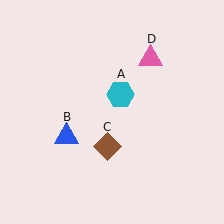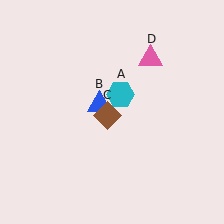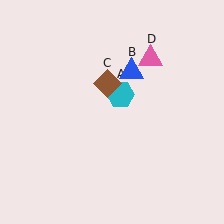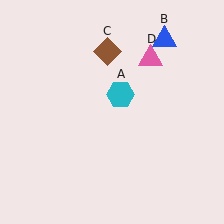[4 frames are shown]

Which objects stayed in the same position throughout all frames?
Cyan hexagon (object A) and pink triangle (object D) remained stationary.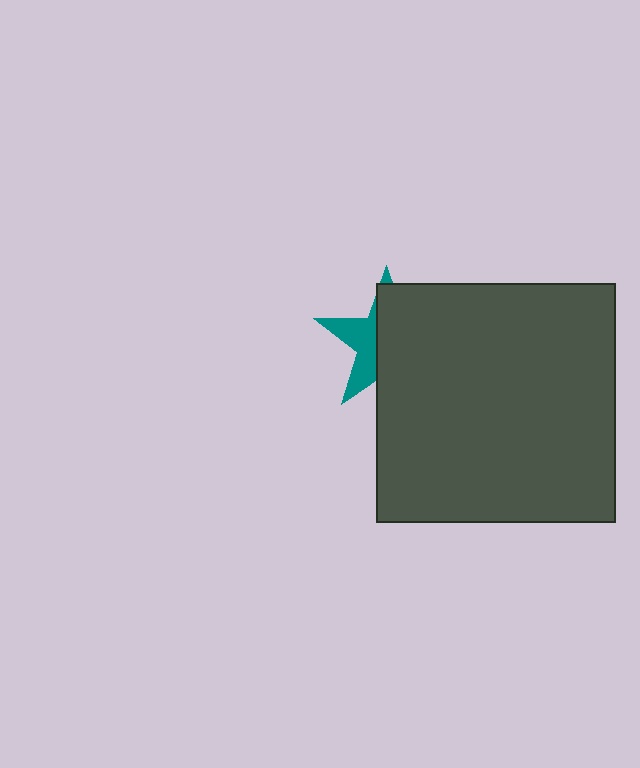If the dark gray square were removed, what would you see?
You would see the complete teal star.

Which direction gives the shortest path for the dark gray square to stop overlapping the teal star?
Moving right gives the shortest separation.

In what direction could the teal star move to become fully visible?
The teal star could move left. That would shift it out from behind the dark gray square entirely.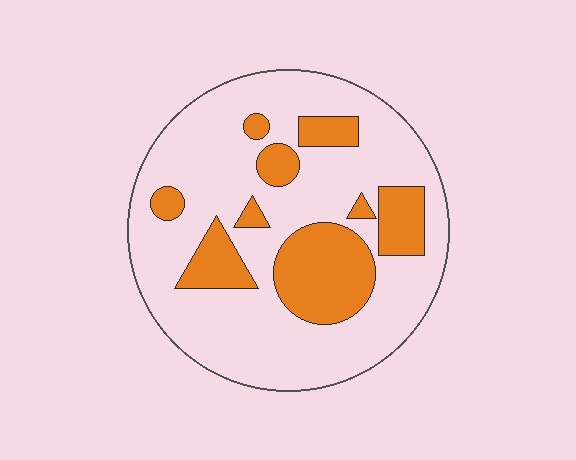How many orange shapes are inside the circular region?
9.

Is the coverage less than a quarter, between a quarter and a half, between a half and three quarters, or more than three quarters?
Between a quarter and a half.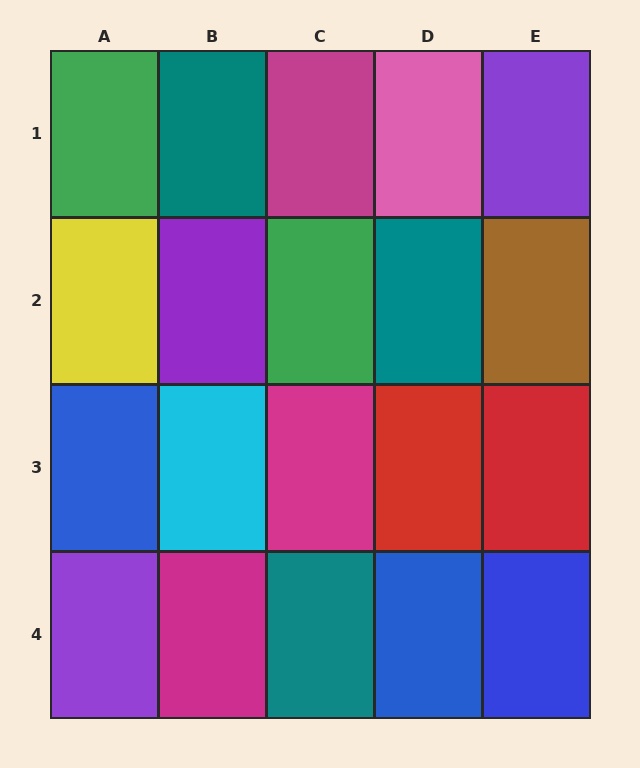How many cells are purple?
3 cells are purple.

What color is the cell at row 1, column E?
Purple.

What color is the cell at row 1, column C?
Magenta.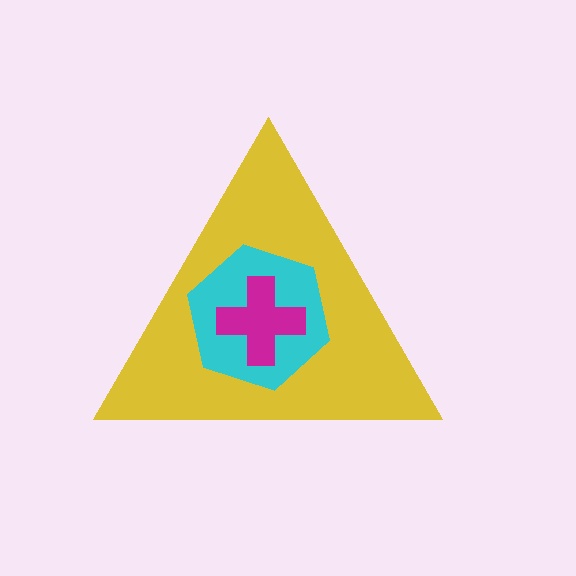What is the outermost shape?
The yellow triangle.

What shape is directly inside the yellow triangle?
The cyan hexagon.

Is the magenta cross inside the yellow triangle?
Yes.